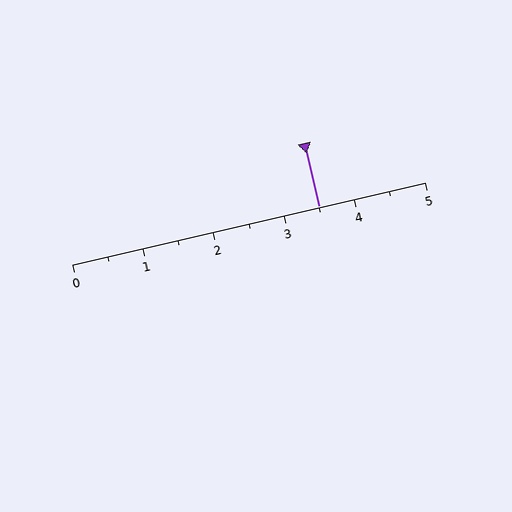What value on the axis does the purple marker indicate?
The marker indicates approximately 3.5.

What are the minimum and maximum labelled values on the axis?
The axis runs from 0 to 5.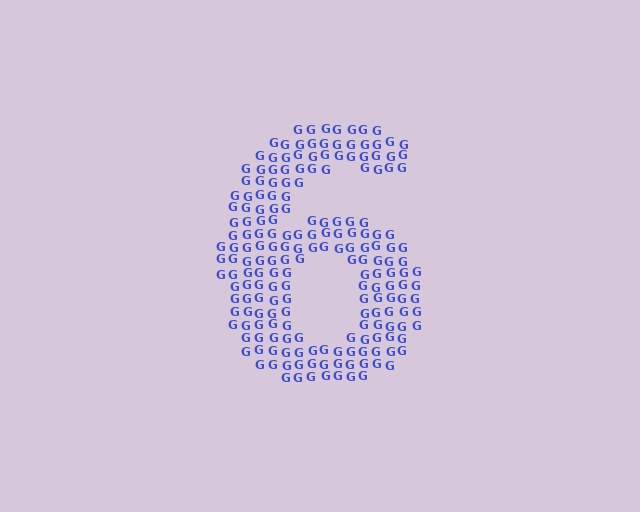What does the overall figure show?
The overall figure shows the digit 6.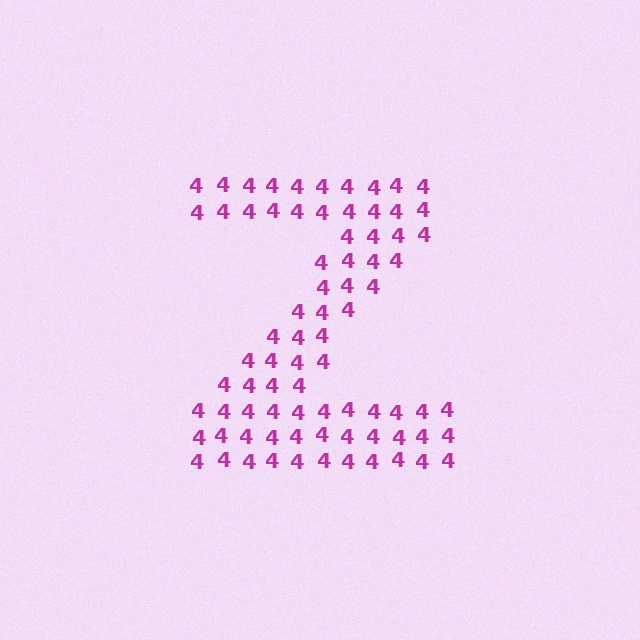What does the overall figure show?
The overall figure shows the letter Z.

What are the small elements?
The small elements are digit 4's.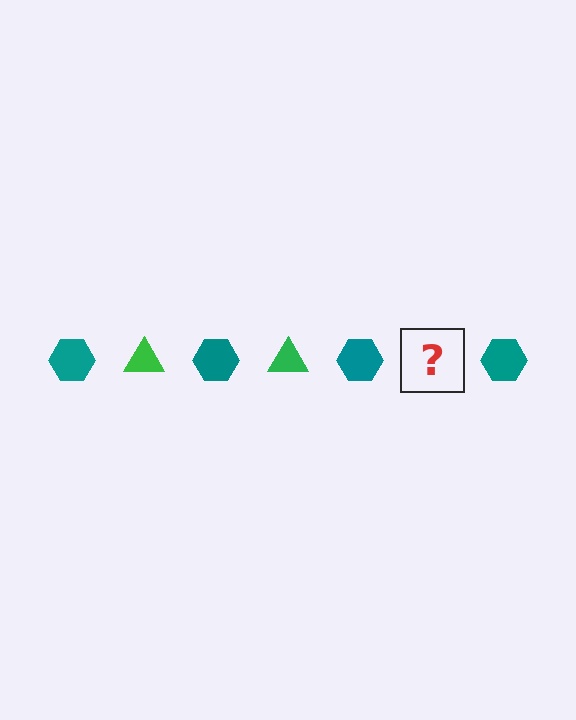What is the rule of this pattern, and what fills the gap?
The rule is that the pattern alternates between teal hexagon and green triangle. The gap should be filled with a green triangle.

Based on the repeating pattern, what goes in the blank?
The blank should be a green triangle.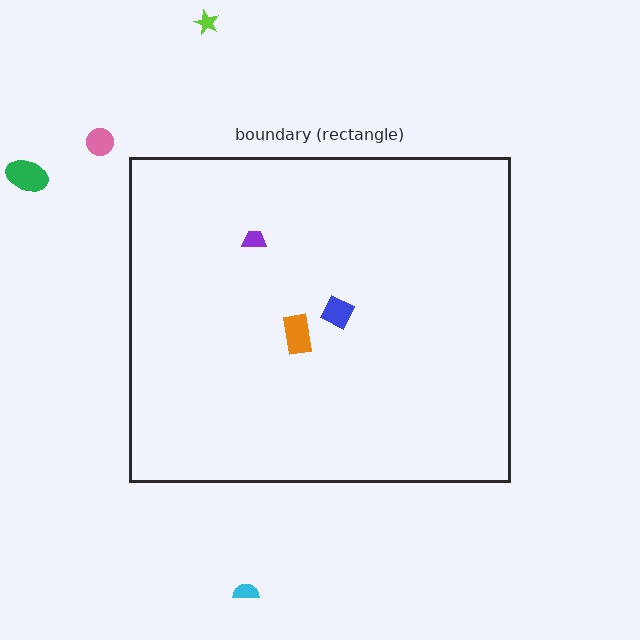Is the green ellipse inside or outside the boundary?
Outside.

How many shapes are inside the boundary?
3 inside, 4 outside.